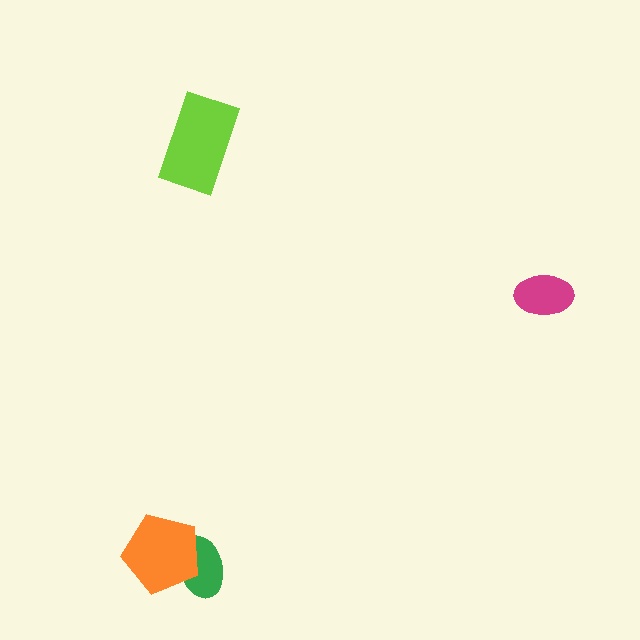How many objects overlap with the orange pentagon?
1 object overlaps with the orange pentagon.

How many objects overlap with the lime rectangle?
0 objects overlap with the lime rectangle.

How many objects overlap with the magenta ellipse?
0 objects overlap with the magenta ellipse.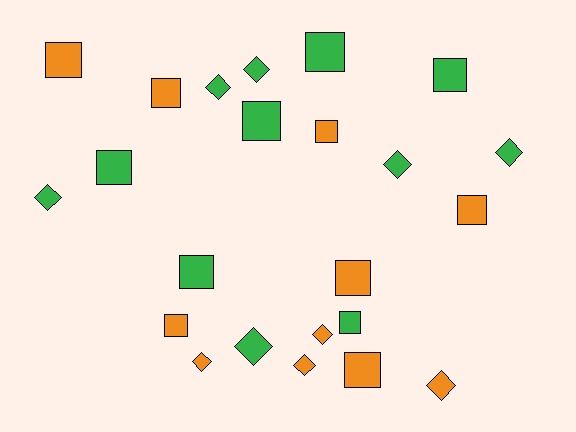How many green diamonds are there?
There are 6 green diamonds.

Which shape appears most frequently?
Square, with 13 objects.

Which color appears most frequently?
Green, with 12 objects.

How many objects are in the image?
There are 23 objects.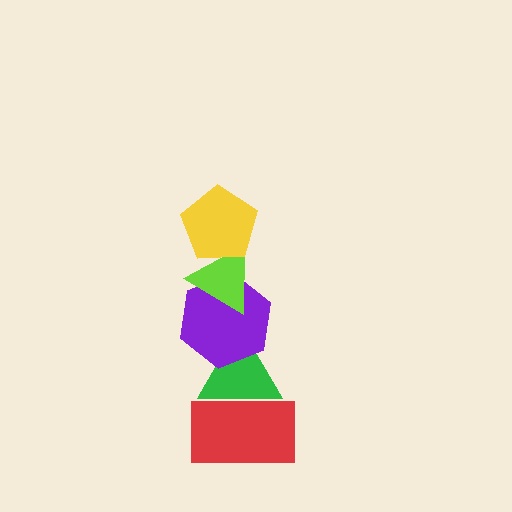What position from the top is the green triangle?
The green triangle is 4th from the top.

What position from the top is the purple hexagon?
The purple hexagon is 3rd from the top.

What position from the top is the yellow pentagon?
The yellow pentagon is 1st from the top.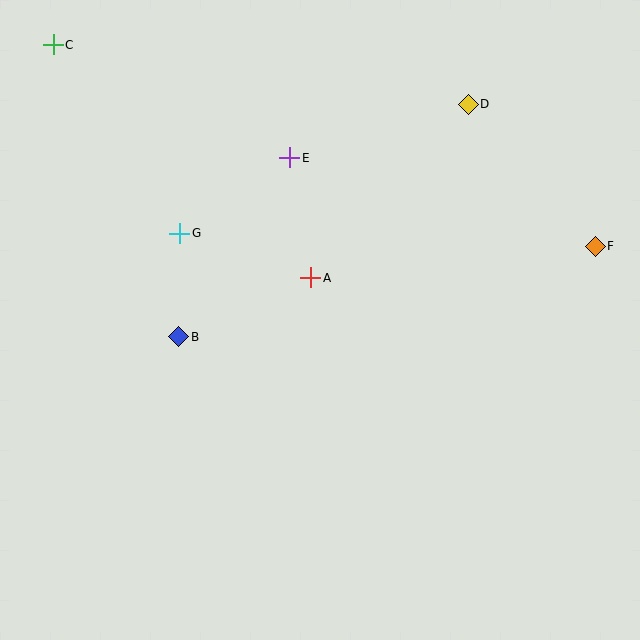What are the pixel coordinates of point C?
Point C is at (53, 45).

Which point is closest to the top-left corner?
Point C is closest to the top-left corner.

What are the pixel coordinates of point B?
Point B is at (179, 337).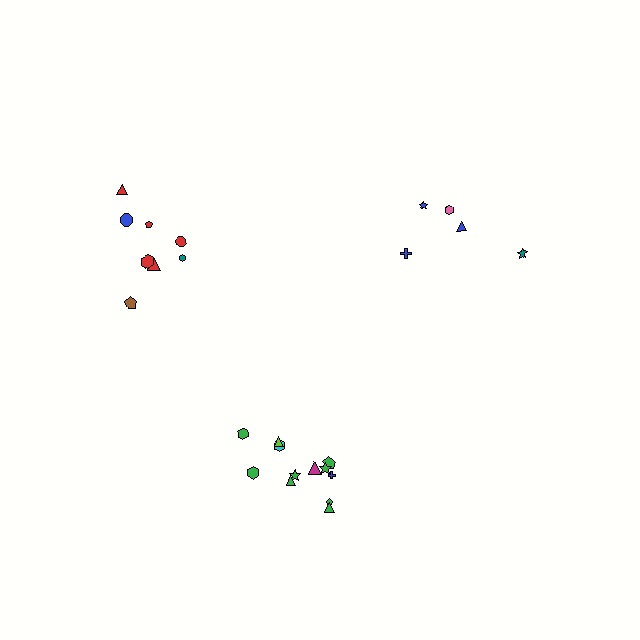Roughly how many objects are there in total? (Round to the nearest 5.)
Roughly 25 objects in total.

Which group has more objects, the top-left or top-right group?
The top-left group.